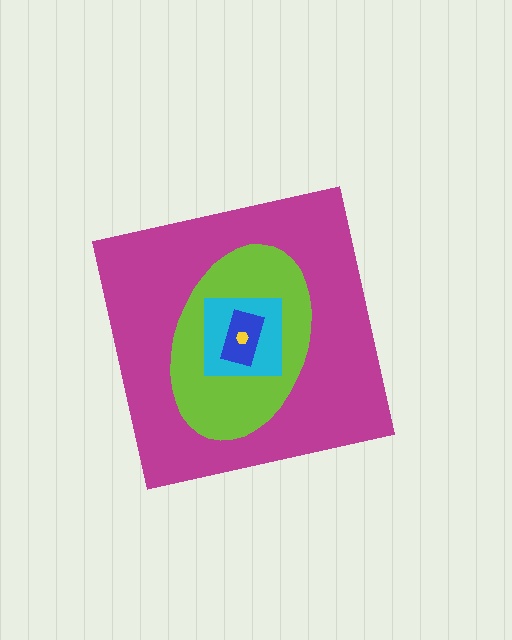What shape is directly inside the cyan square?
The blue rectangle.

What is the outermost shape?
The magenta square.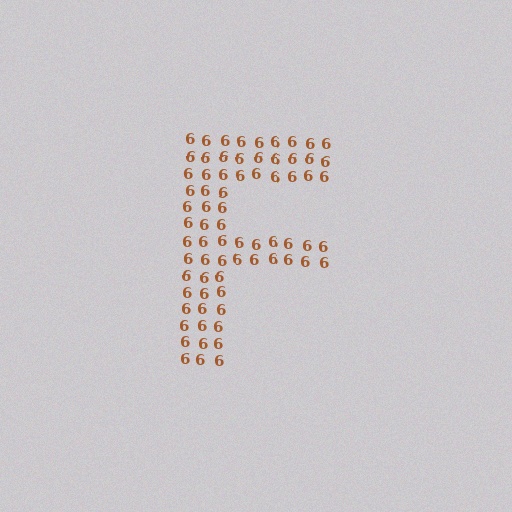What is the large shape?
The large shape is the letter F.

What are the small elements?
The small elements are digit 6's.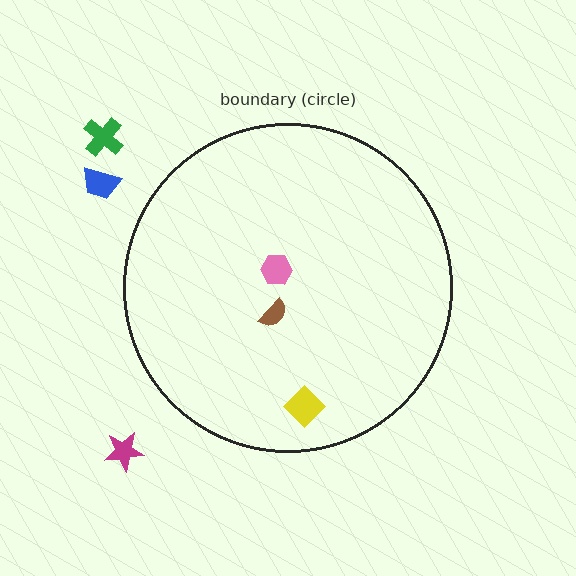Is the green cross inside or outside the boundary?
Outside.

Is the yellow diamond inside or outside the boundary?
Inside.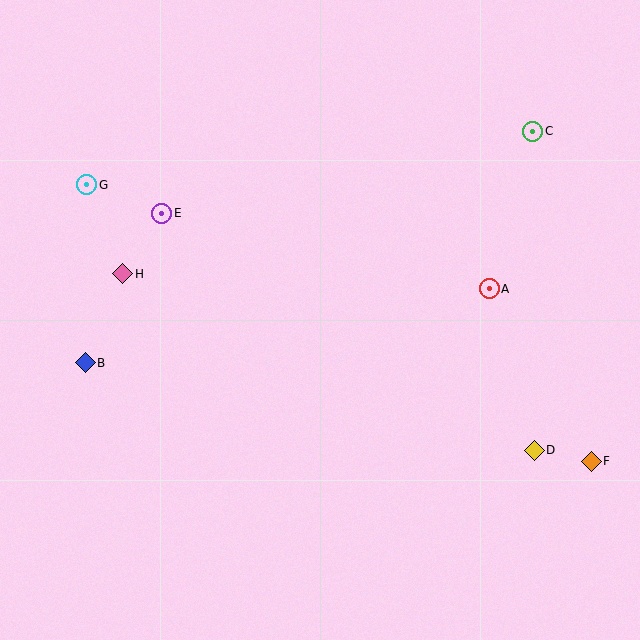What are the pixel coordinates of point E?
Point E is at (162, 213).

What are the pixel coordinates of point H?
Point H is at (123, 274).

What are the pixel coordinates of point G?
Point G is at (87, 185).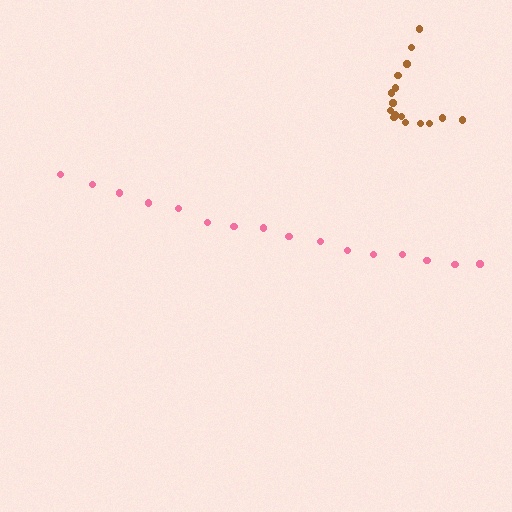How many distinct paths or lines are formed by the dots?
There are 2 distinct paths.